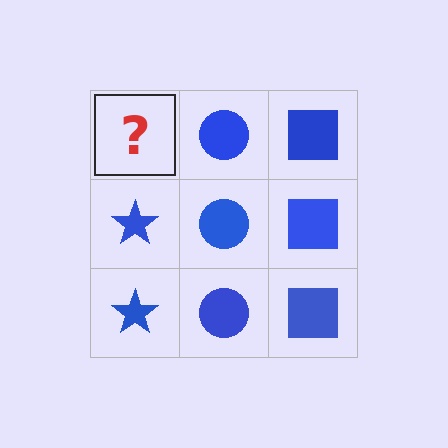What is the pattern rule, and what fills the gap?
The rule is that each column has a consistent shape. The gap should be filled with a blue star.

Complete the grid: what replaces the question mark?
The question mark should be replaced with a blue star.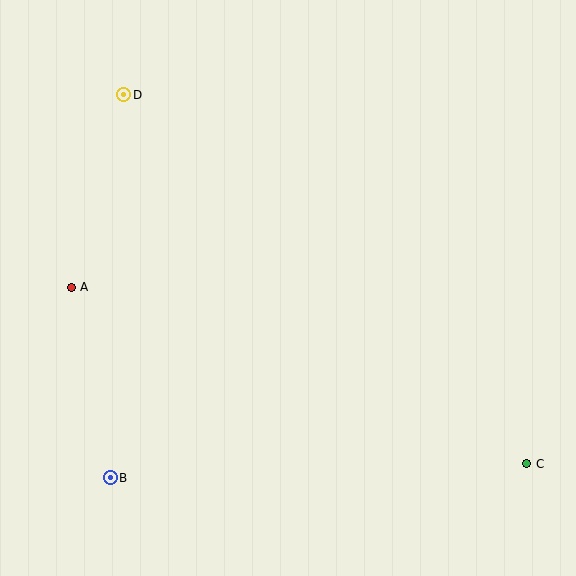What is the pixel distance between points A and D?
The distance between A and D is 199 pixels.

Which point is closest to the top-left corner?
Point D is closest to the top-left corner.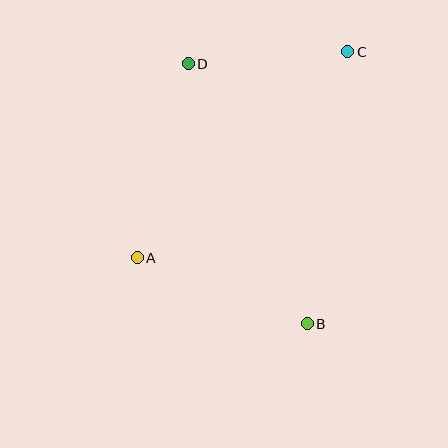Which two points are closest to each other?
Points C and D are closest to each other.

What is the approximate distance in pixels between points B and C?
The distance between B and C is approximately 275 pixels.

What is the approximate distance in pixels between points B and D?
The distance between B and D is approximately 286 pixels.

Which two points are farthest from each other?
Points A and C are farthest from each other.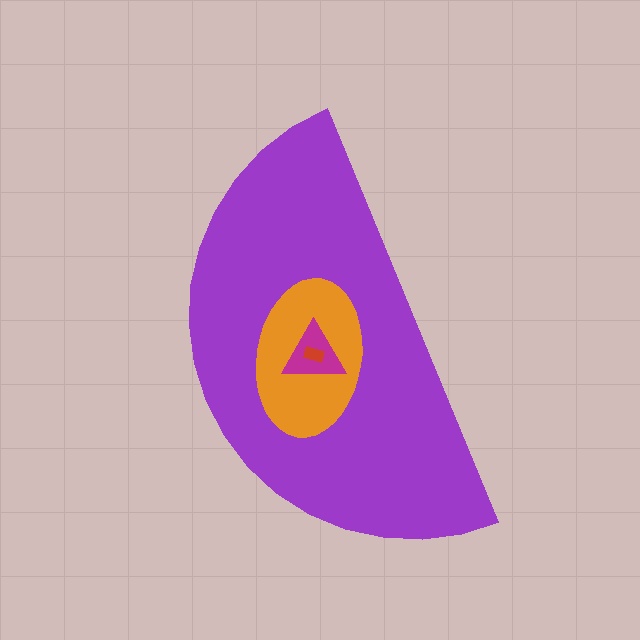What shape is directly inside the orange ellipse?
The magenta triangle.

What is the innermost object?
The red rectangle.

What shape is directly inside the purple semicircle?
The orange ellipse.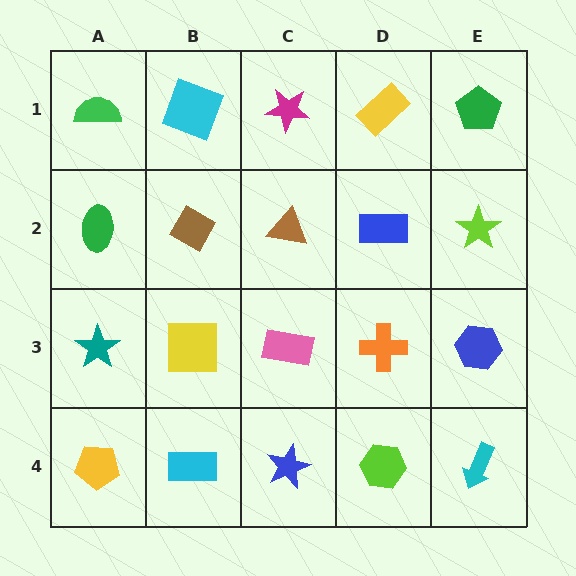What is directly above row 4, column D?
An orange cross.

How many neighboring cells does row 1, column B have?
3.